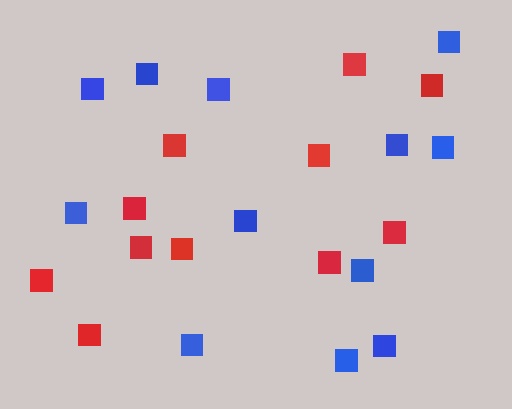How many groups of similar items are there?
There are 2 groups: one group of blue squares (12) and one group of red squares (11).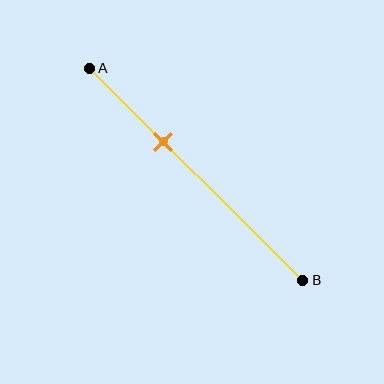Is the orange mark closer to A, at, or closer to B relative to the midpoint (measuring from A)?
The orange mark is closer to point A than the midpoint of segment AB.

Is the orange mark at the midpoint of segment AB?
No, the mark is at about 35% from A, not at the 50% midpoint.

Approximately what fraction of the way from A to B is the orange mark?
The orange mark is approximately 35% of the way from A to B.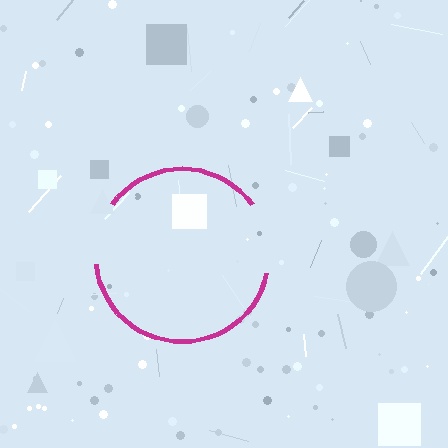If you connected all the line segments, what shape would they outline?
They would outline a circle.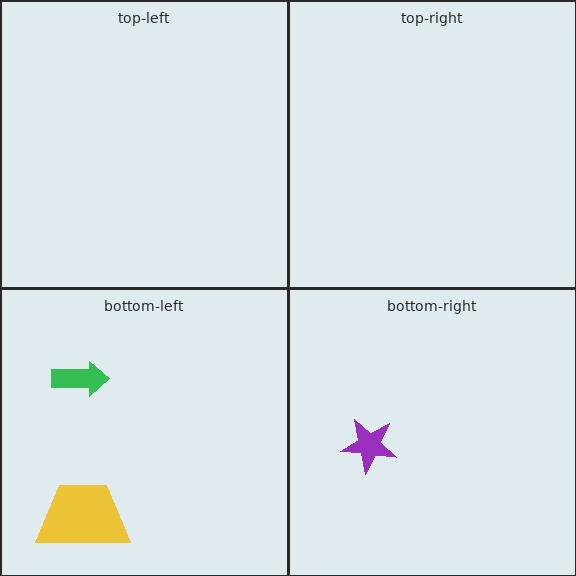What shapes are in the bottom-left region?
The yellow trapezoid, the green arrow.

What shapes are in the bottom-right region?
The purple star.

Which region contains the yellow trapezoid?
The bottom-left region.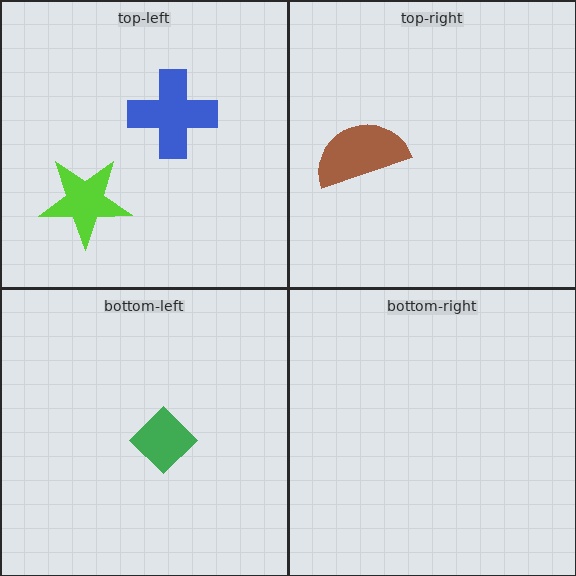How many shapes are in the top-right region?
1.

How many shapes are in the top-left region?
2.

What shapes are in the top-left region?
The lime star, the blue cross.